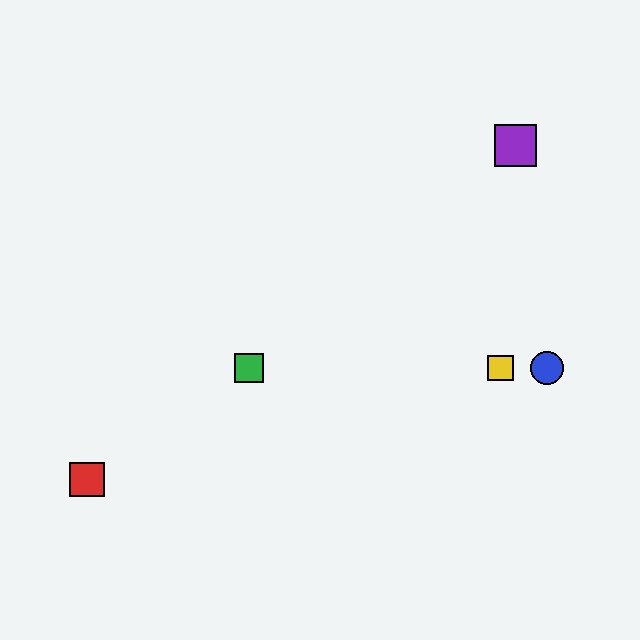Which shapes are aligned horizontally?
The blue circle, the green square, the yellow square are aligned horizontally.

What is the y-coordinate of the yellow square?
The yellow square is at y≈368.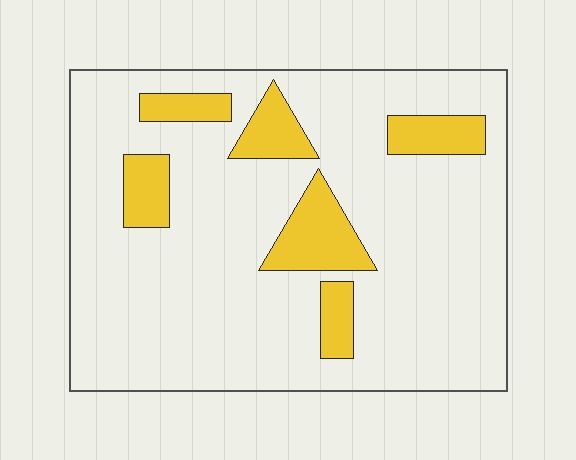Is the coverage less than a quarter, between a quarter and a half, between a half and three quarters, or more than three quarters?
Less than a quarter.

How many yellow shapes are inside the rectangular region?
6.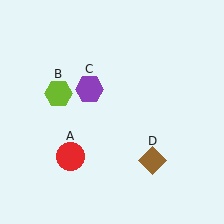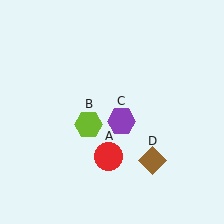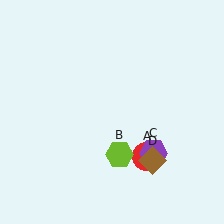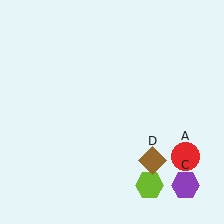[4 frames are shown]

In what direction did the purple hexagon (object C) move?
The purple hexagon (object C) moved down and to the right.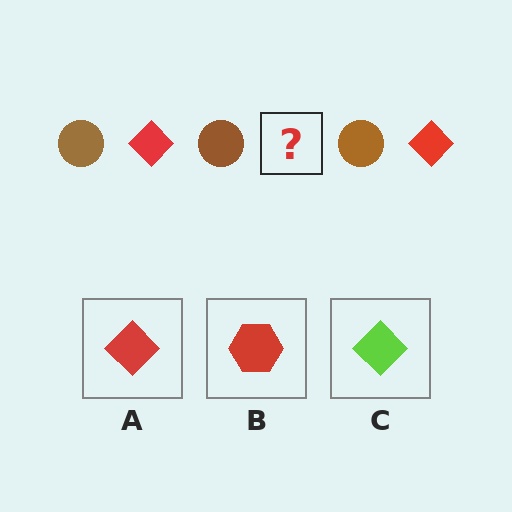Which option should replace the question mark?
Option A.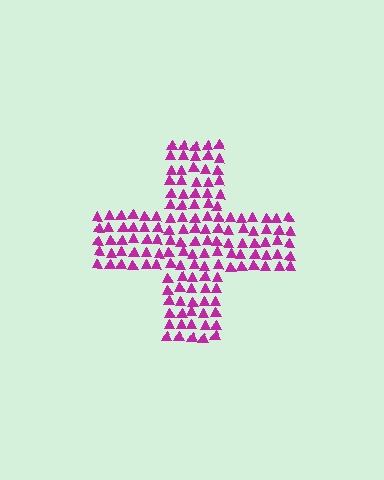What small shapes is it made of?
It is made of small triangles.